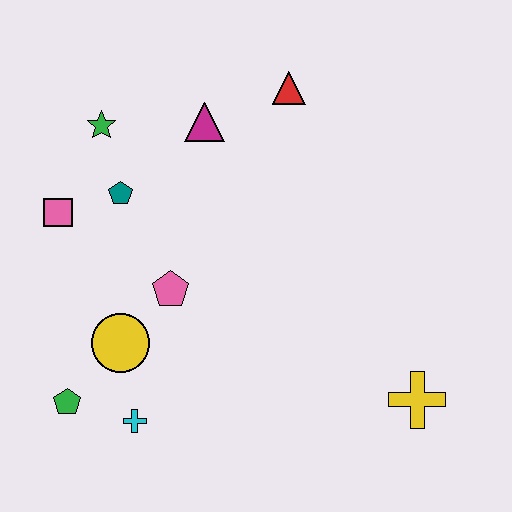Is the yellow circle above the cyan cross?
Yes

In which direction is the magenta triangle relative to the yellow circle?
The magenta triangle is above the yellow circle.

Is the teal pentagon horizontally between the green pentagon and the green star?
No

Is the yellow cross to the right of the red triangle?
Yes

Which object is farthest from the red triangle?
The green pentagon is farthest from the red triangle.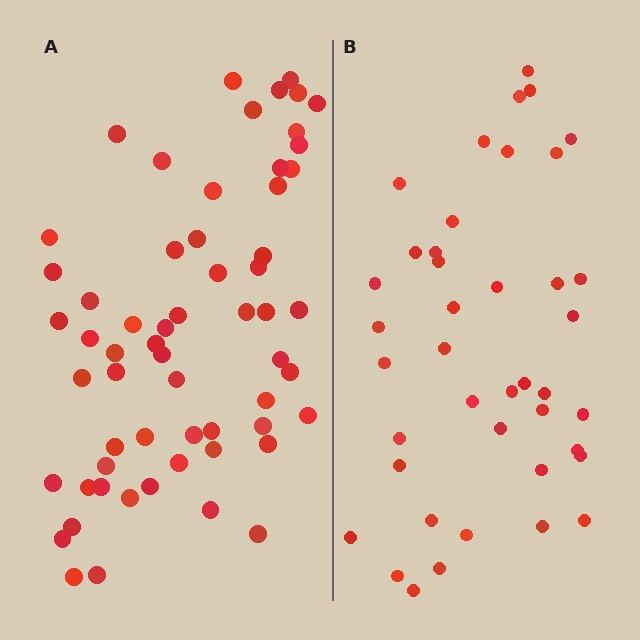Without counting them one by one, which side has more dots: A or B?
Region A (the left region) has more dots.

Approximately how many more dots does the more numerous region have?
Region A has approximately 20 more dots than region B.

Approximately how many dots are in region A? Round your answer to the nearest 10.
About 60 dots.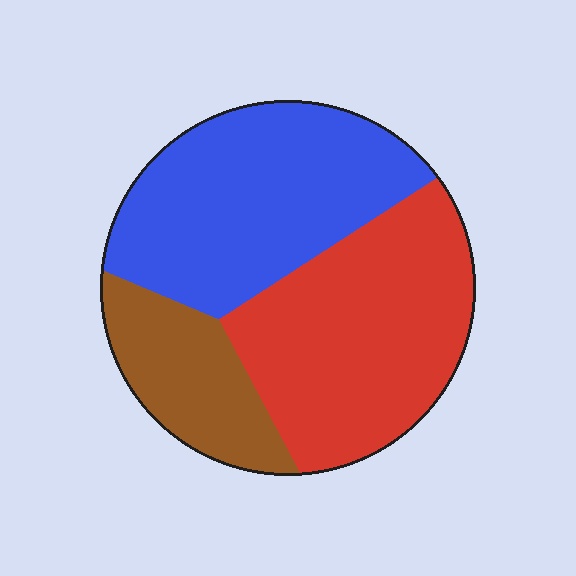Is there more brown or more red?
Red.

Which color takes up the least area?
Brown, at roughly 20%.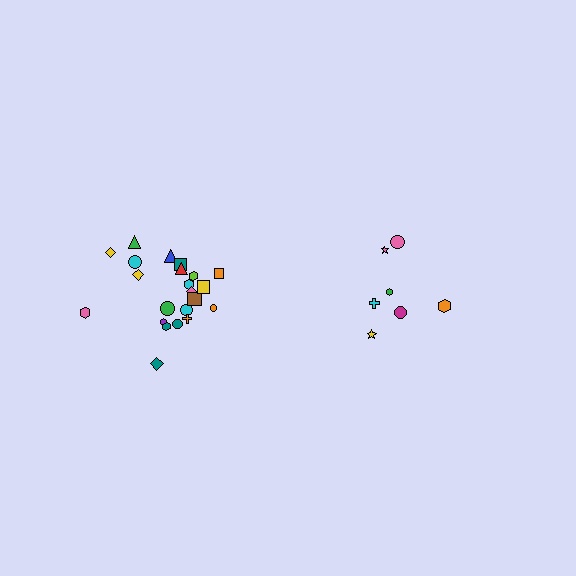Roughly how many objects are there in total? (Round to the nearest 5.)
Roughly 30 objects in total.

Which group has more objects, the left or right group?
The left group.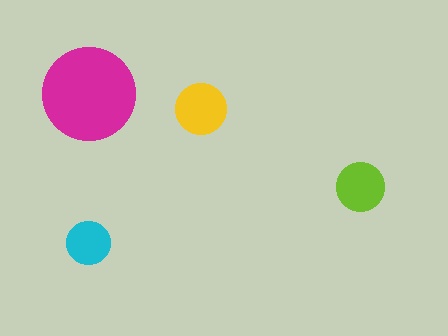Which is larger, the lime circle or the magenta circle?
The magenta one.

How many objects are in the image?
There are 4 objects in the image.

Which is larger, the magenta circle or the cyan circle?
The magenta one.